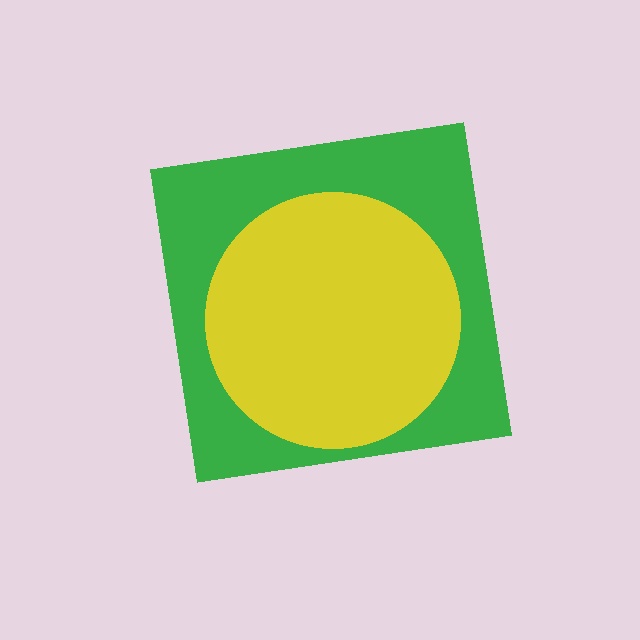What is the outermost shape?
The green square.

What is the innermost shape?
The yellow circle.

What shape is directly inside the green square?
The yellow circle.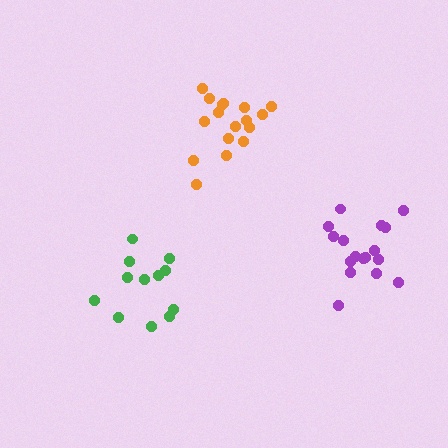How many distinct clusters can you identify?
There are 3 distinct clusters.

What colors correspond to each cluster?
The clusters are colored: green, orange, purple.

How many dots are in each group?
Group 1: 12 dots, Group 2: 17 dots, Group 3: 17 dots (46 total).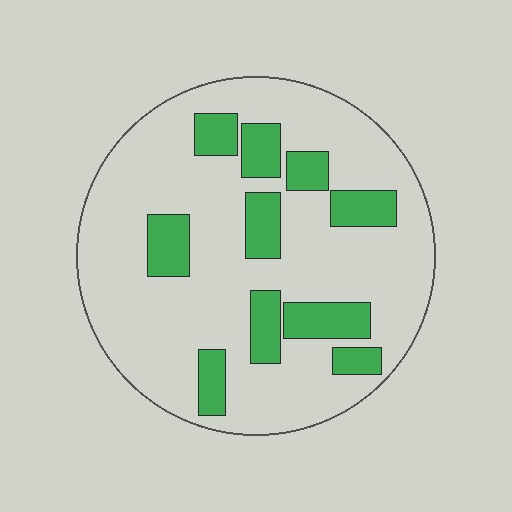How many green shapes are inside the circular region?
10.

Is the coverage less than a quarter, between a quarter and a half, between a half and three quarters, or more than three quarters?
Less than a quarter.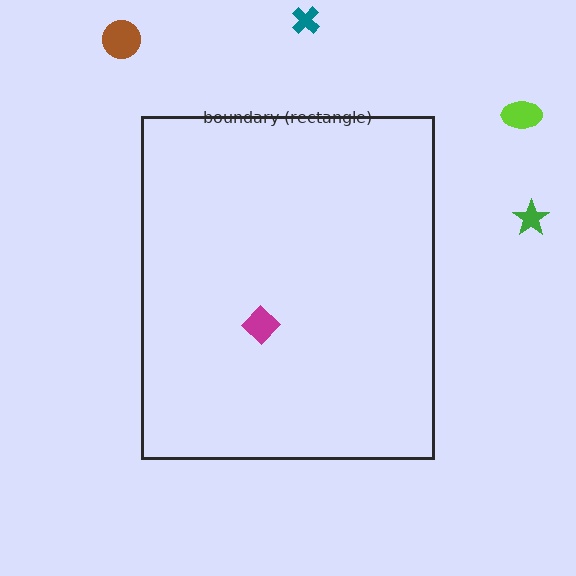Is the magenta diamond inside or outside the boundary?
Inside.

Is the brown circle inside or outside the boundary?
Outside.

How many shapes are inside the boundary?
1 inside, 4 outside.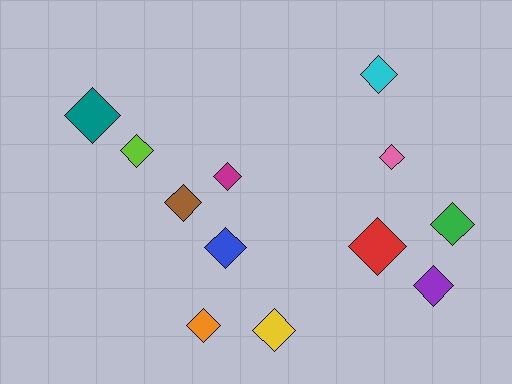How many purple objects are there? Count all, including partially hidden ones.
There is 1 purple object.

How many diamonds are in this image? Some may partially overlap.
There are 12 diamonds.